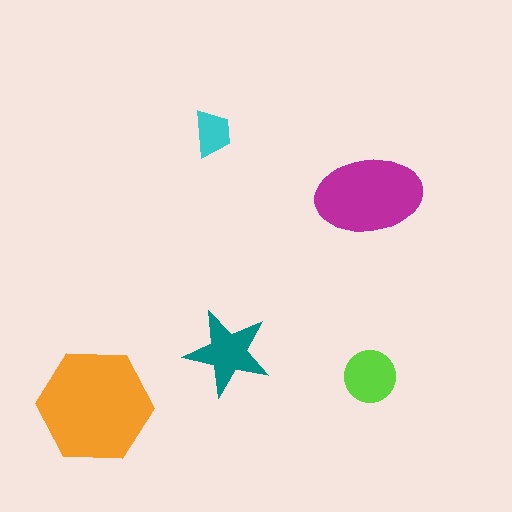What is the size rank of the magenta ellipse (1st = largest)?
2nd.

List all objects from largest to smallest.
The orange hexagon, the magenta ellipse, the teal star, the lime circle, the cyan trapezoid.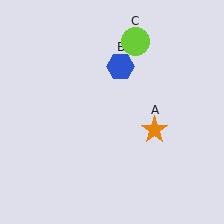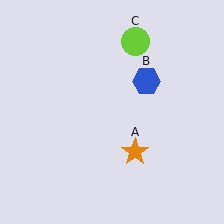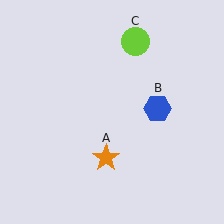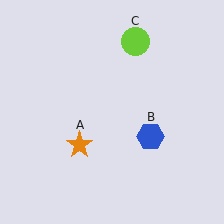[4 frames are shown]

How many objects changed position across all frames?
2 objects changed position: orange star (object A), blue hexagon (object B).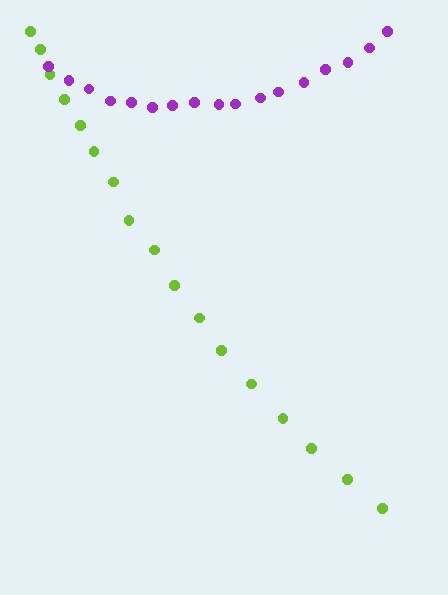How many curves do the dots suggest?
There are 2 distinct paths.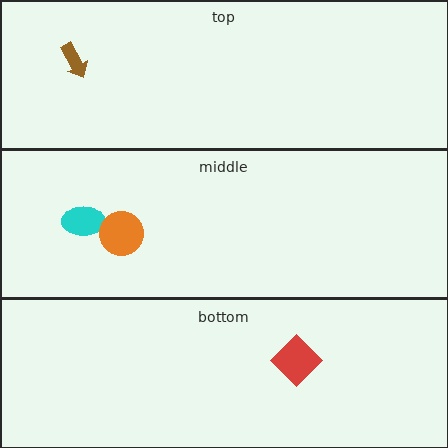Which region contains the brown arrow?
The top region.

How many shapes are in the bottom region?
1.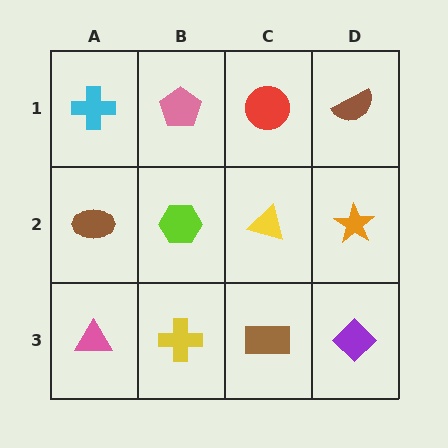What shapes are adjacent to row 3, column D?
An orange star (row 2, column D), a brown rectangle (row 3, column C).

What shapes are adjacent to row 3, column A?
A brown ellipse (row 2, column A), a yellow cross (row 3, column B).